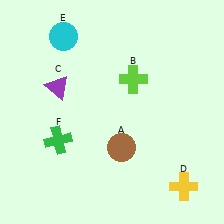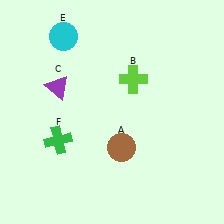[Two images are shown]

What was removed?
The yellow cross (D) was removed in Image 2.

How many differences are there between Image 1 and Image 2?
There is 1 difference between the two images.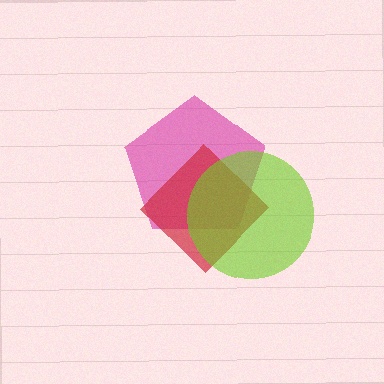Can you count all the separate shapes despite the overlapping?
Yes, there are 3 separate shapes.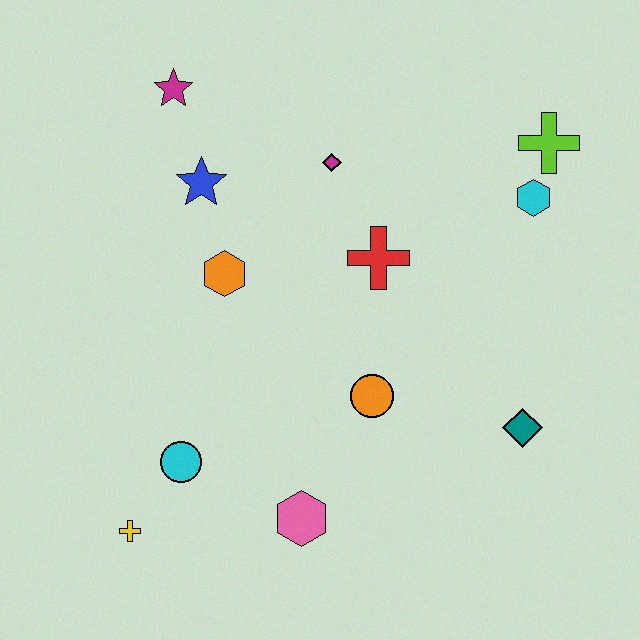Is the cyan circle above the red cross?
No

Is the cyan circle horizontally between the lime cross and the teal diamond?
No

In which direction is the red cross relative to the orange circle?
The red cross is above the orange circle.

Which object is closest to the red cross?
The magenta diamond is closest to the red cross.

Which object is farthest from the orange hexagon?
The lime cross is farthest from the orange hexagon.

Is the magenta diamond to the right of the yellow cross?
Yes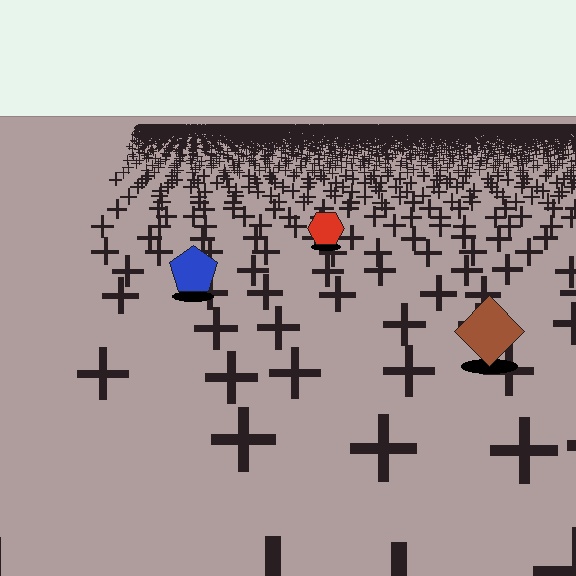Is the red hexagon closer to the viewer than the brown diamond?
No. The brown diamond is closer — you can tell from the texture gradient: the ground texture is coarser near it.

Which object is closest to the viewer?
The brown diamond is closest. The texture marks near it are larger and more spread out.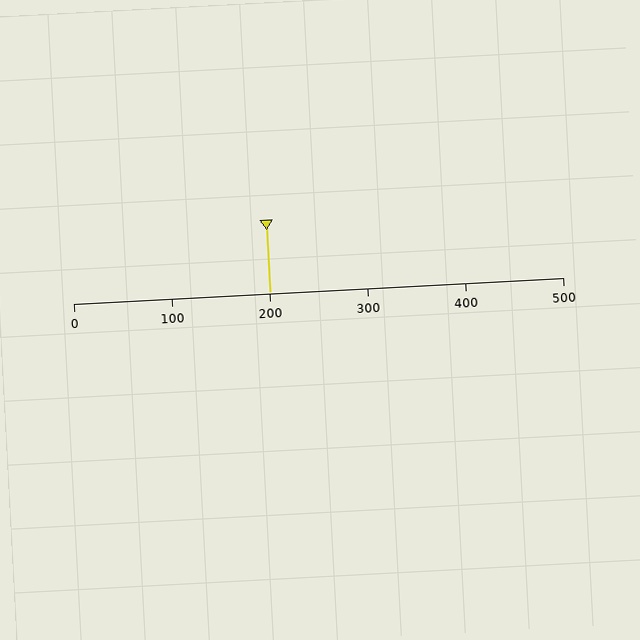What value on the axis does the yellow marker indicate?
The marker indicates approximately 200.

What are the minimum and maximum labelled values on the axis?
The axis runs from 0 to 500.